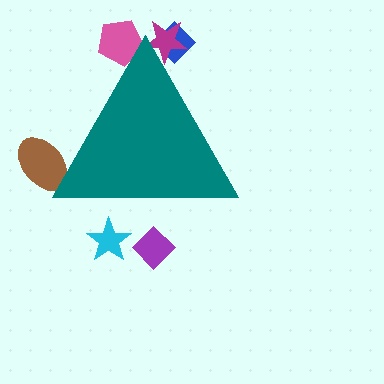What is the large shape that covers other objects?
A teal triangle.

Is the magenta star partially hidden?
Yes, the magenta star is partially hidden behind the teal triangle.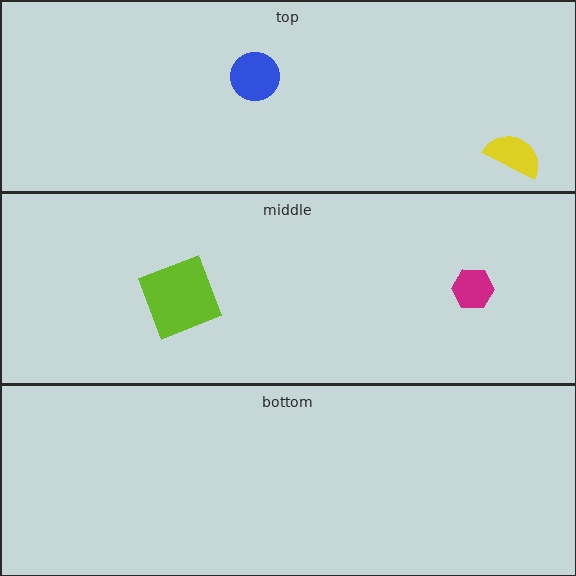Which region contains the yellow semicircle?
The top region.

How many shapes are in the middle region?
2.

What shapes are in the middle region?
The magenta hexagon, the lime square.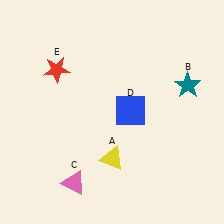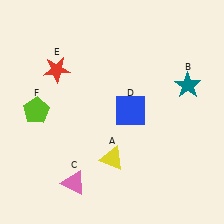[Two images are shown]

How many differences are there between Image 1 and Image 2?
There is 1 difference between the two images.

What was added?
A lime pentagon (F) was added in Image 2.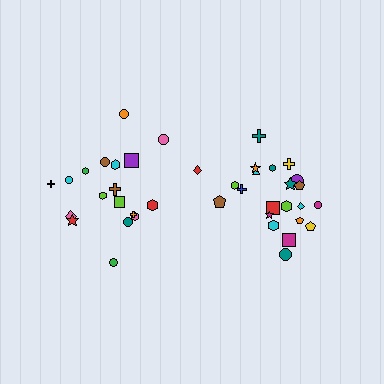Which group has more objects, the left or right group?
The right group.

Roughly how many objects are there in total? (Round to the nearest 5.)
Roughly 40 objects in total.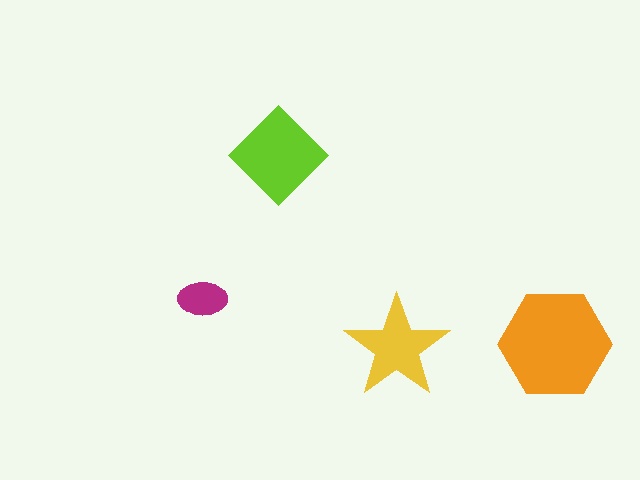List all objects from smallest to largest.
The magenta ellipse, the yellow star, the lime diamond, the orange hexagon.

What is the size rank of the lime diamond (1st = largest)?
2nd.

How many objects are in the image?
There are 4 objects in the image.